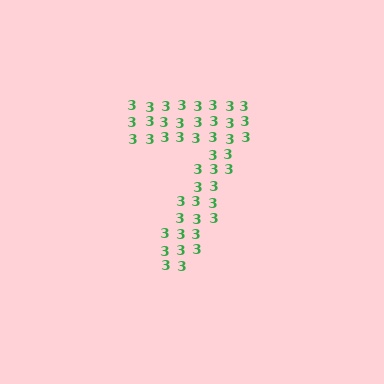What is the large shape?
The large shape is the digit 7.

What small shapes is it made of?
It is made of small digit 3's.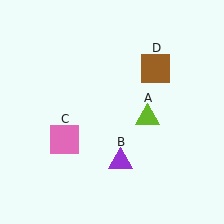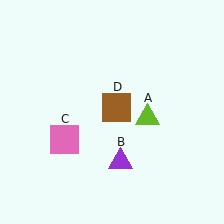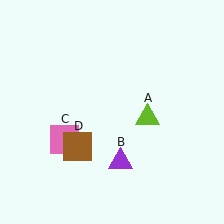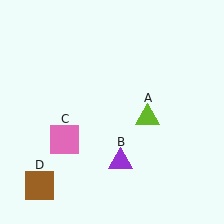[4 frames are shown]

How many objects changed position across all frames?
1 object changed position: brown square (object D).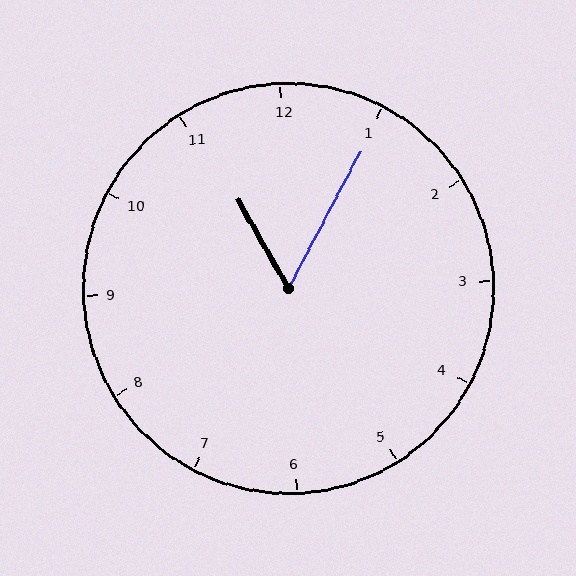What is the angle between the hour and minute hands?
Approximately 58 degrees.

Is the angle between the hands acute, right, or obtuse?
It is acute.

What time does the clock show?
11:05.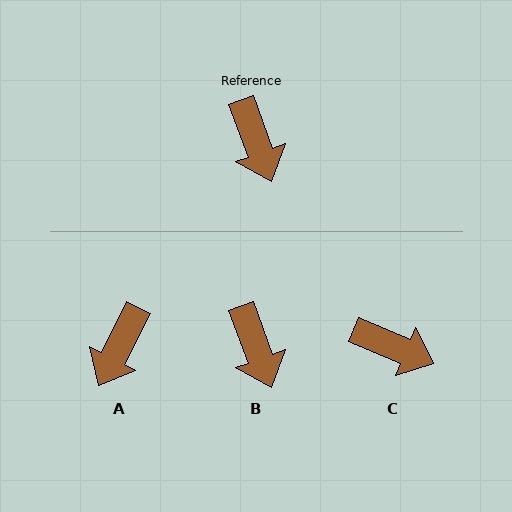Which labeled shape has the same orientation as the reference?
B.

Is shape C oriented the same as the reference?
No, it is off by about 47 degrees.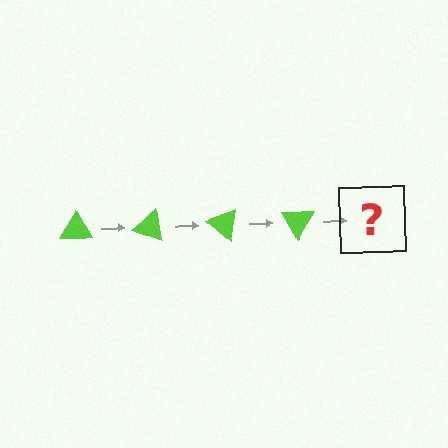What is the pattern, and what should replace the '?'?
The pattern is that the triangle rotates 20 degrees each step. The '?' should be a lime triangle rotated 80 degrees.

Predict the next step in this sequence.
The next step is a lime triangle rotated 80 degrees.